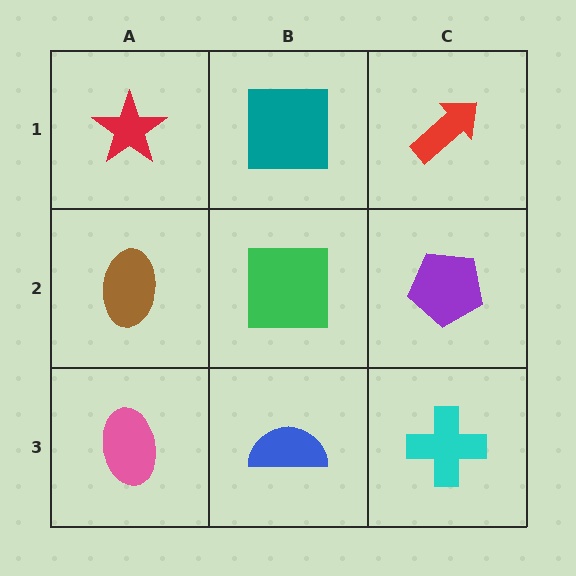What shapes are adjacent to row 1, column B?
A green square (row 2, column B), a red star (row 1, column A), a red arrow (row 1, column C).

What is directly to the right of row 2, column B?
A purple pentagon.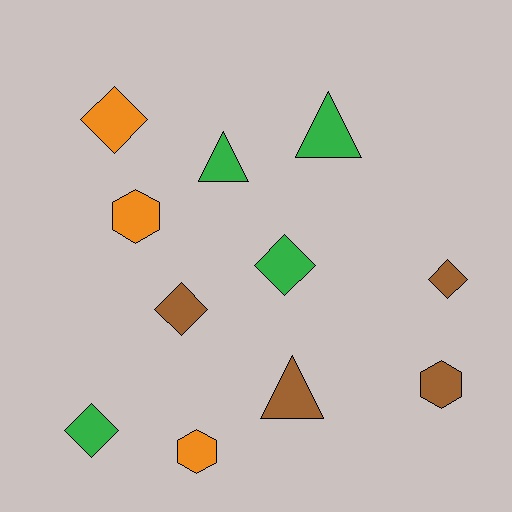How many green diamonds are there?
There are 2 green diamonds.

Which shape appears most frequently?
Diamond, with 5 objects.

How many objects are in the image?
There are 11 objects.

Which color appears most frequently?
Green, with 4 objects.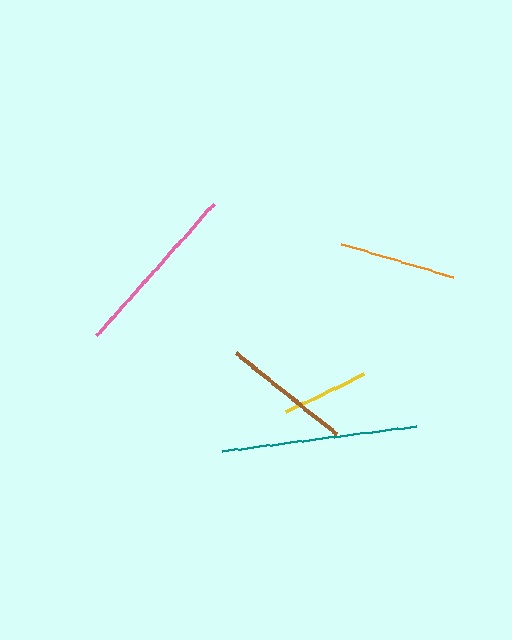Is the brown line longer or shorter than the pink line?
The pink line is longer than the brown line.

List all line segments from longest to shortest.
From longest to shortest: teal, pink, brown, orange, yellow.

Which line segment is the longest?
The teal line is the longest at approximately 196 pixels.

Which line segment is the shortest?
The yellow line is the shortest at approximately 86 pixels.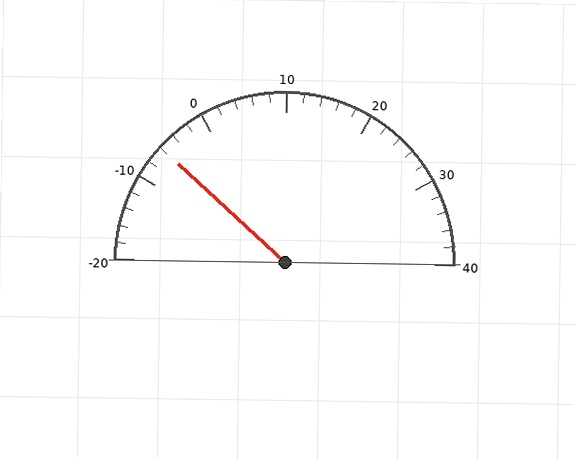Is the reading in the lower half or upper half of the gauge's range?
The reading is in the lower half of the range (-20 to 40).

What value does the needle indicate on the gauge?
The needle indicates approximately -6.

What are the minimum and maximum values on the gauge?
The gauge ranges from -20 to 40.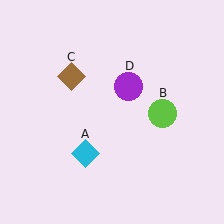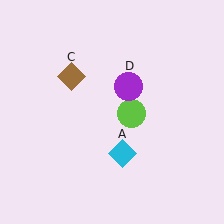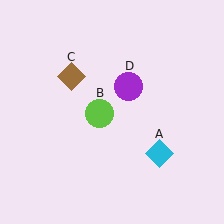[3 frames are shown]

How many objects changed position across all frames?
2 objects changed position: cyan diamond (object A), lime circle (object B).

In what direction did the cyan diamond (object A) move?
The cyan diamond (object A) moved right.